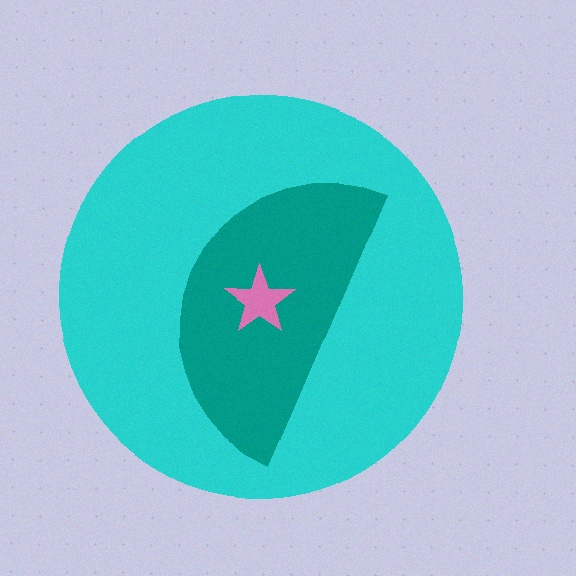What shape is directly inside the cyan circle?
The teal semicircle.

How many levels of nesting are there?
3.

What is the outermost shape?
The cyan circle.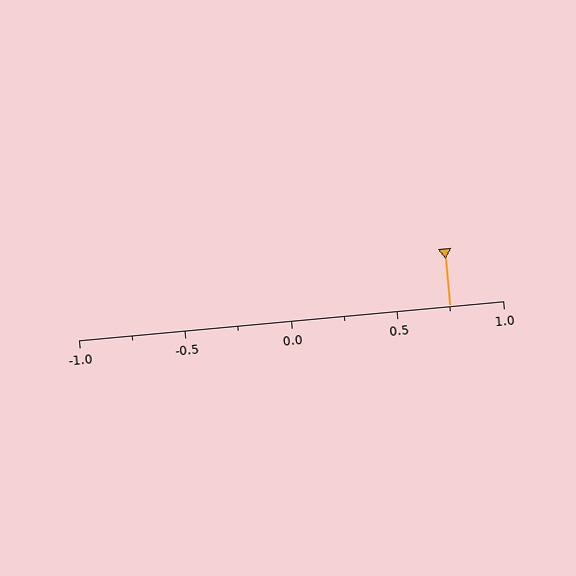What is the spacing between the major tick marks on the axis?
The major ticks are spaced 0.5 apart.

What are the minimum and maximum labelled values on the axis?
The axis runs from -1.0 to 1.0.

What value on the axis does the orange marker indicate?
The marker indicates approximately 0.75.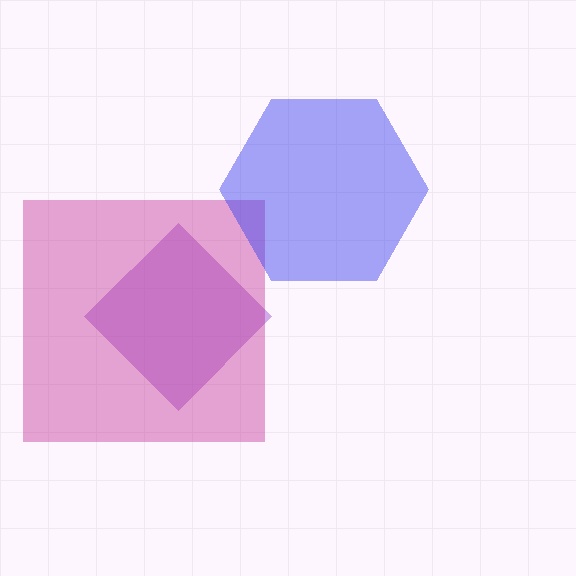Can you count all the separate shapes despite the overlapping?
Yes, there are 3 separate shapes.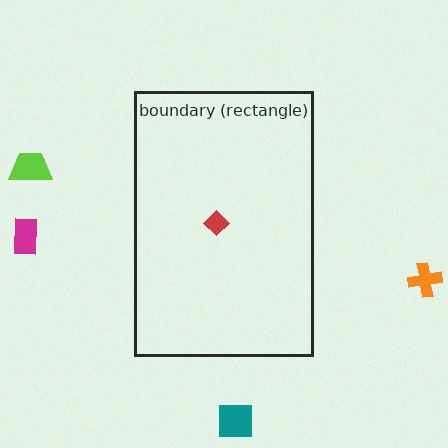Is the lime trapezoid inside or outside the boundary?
Outside.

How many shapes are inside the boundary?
1 inside, 4 outside.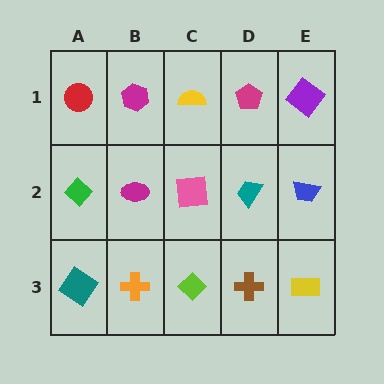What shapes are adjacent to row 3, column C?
A pink square (row 2, column C), an orange cross (row 3, column B), a brown cross (row 3, column D).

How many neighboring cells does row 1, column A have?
2.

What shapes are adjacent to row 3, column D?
A teal trapezoid (row 2, column D), a lime diamond (row 3, column C), a yellow rectangle (row 3, column E).